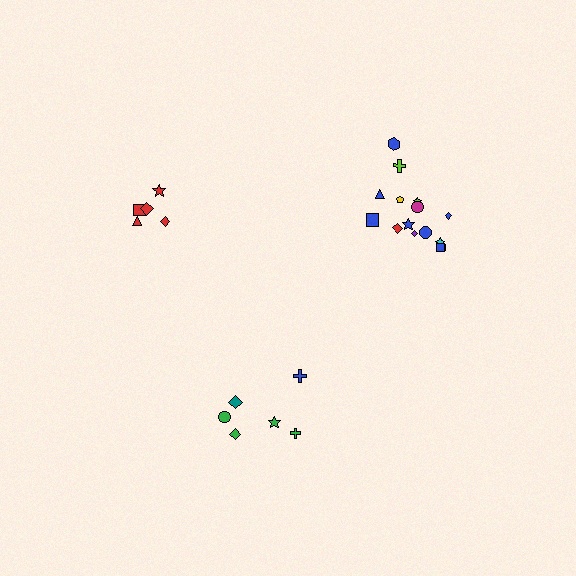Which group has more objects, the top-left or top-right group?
The top-right group.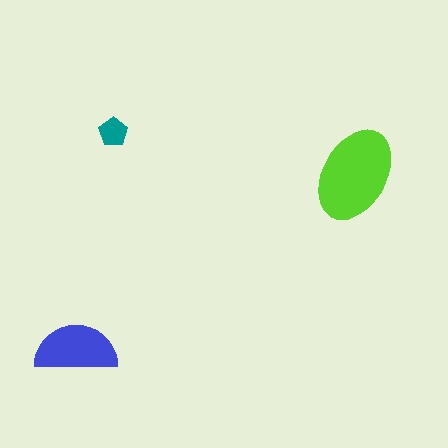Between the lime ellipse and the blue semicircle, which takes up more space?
The lime ellipse.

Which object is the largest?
The lime ellipse.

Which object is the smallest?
The teal pentagon.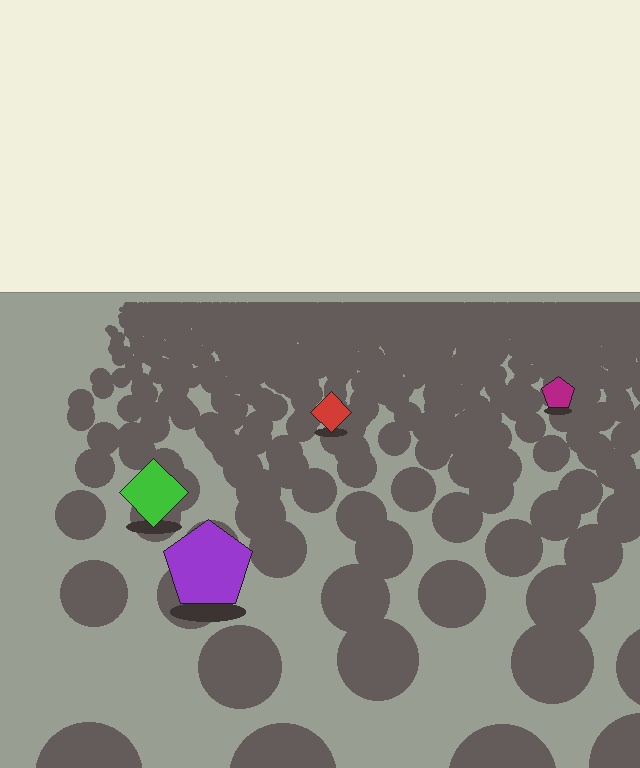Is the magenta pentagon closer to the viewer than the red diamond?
No. The red diamond is closer — you can tell from the texture gradient: the ground texture is coarser near it.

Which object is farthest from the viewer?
The magenta pentagon is farthest from the viewer. It appears smaller and the ground texture around it is denser.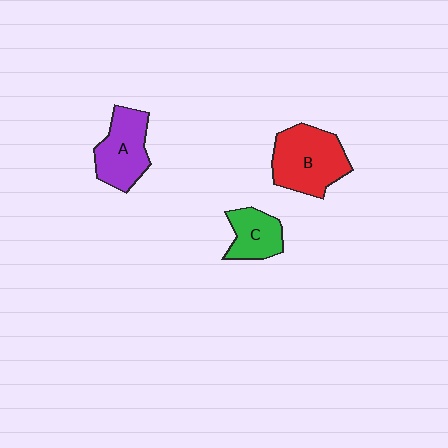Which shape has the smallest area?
Shape C (green).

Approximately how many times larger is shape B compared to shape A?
Approximately 1.2 times.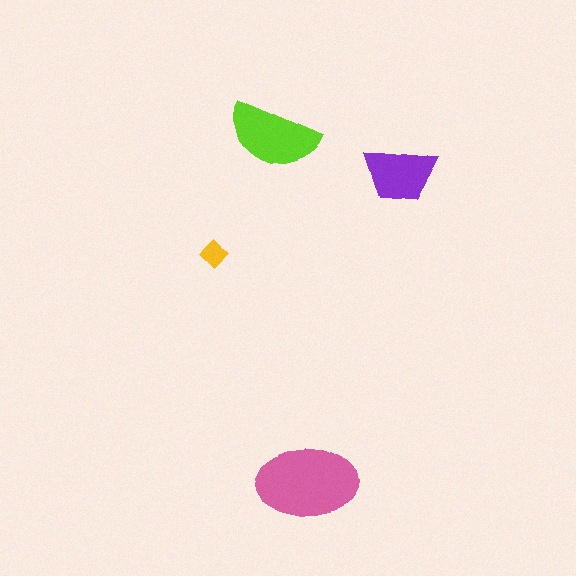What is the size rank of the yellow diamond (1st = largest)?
4th.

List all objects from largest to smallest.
The pink ellipse, the lime semicircle, the purple trapezoid, the yellow diamond.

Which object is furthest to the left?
The yellow diamond is leftmost.